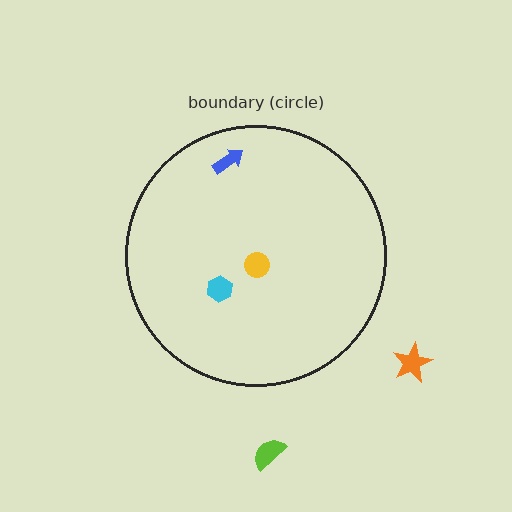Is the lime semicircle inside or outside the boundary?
Outside.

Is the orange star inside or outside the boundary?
Outside.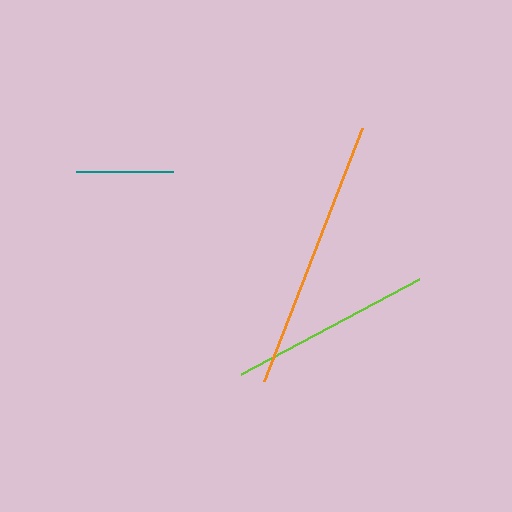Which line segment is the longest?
The orange line is the longest at approximately 271 pixels.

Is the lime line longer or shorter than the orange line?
The orange line is longer than the lime line.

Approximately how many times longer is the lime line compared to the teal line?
The lime line is approximately 2.1 times the length of the teal line.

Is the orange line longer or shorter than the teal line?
The orange line is longer than the teal line.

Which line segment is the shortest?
The teal line is the shortest at approximately 97 pixels.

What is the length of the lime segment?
The lime segment is approximately 201 pixels long.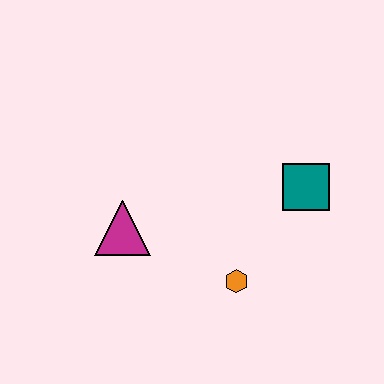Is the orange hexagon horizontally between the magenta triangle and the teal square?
Yes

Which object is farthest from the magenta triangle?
The teal square is farthest from the magenta triangle.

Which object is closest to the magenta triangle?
The orange hexagon is closest to the magenta triangle.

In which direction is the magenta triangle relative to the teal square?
The magenta triangle is to the left of the teal square.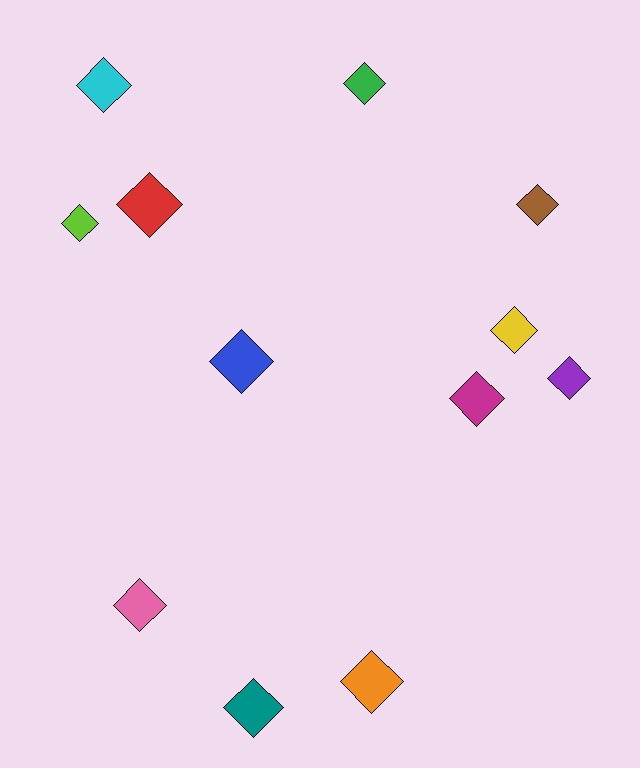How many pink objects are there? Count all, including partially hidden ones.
There is 1 pink object.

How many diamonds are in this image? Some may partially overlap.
There are 12 diamonds.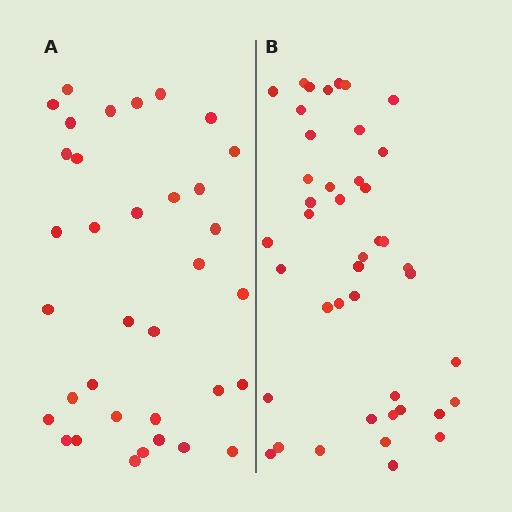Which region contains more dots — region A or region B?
Region B (the right region) has more dots.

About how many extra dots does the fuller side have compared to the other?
Region B has roughly 8 or so more dots than region A.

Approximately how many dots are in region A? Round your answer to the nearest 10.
About 40 dots. (The exact count is 35, which rounds to 40.)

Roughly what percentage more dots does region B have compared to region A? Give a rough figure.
About 25% more.